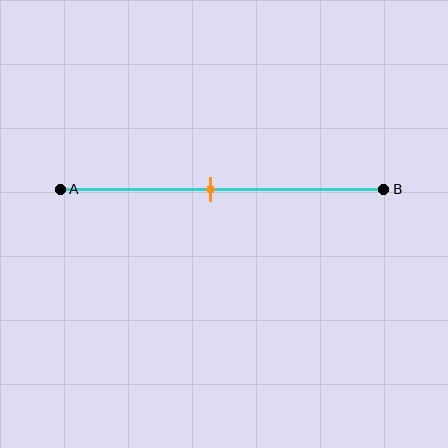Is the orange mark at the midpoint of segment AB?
No, the mark is at about 45% from A, not at the 50% midpoint.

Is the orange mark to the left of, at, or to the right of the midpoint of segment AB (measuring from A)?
The orange mark is to the left of the midpoint of segment AB.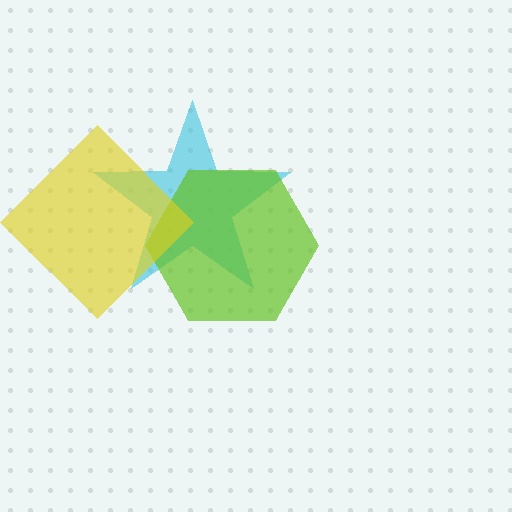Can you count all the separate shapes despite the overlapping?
Yes, there are 3 separate shapes.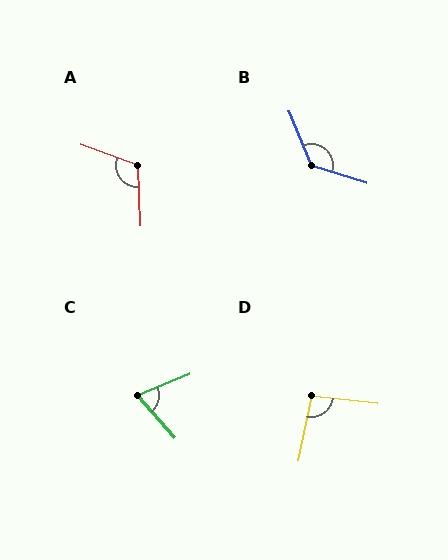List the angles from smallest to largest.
C (71°), D (95°), A (113°), B (130°).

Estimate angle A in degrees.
Approximately 113 degrees.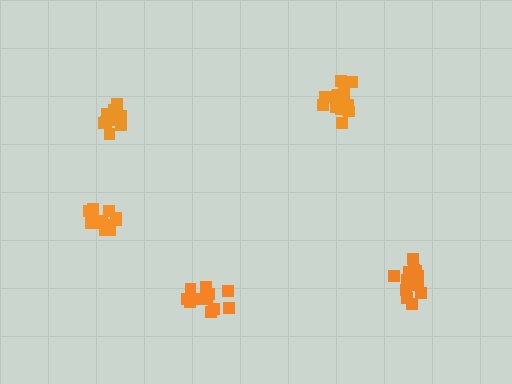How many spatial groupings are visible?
There are 5 spatial groupings.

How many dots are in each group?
Group 1: 12 dots, Group 2: 14 dots, Group 3: 11 dots, Group 4: 10 dots, Group 5: 14 dots (61 total).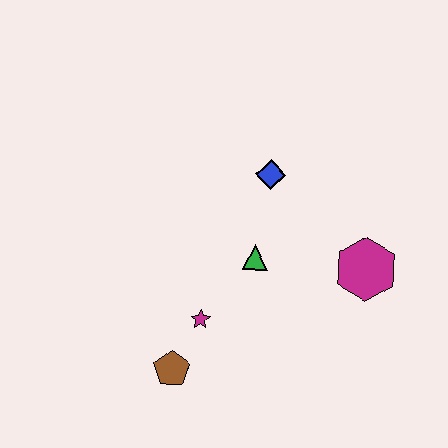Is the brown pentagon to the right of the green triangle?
No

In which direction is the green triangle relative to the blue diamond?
The green triangle is below the blue diamond.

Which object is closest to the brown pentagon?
The magenta star is closest to the brown pentagon.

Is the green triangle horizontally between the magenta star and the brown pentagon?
No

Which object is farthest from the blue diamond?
The brown pentagon is farthest from the blue diamond.